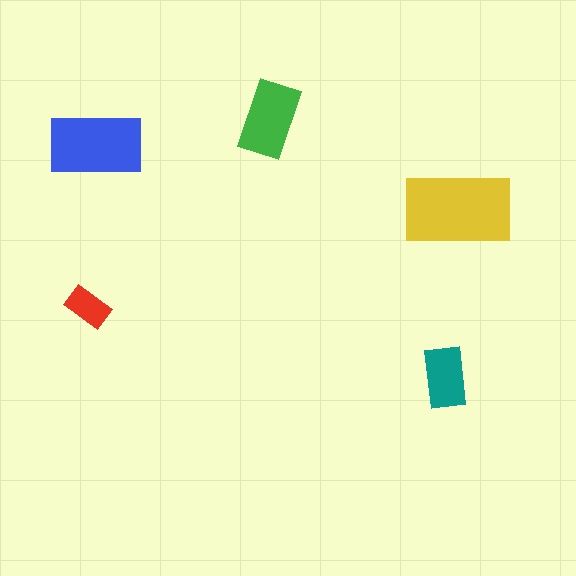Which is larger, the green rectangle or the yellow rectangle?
The yellow one.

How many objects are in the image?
There are 5 objects in the image.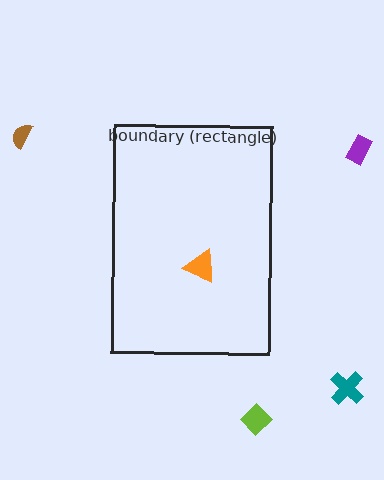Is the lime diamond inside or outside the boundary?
Outside.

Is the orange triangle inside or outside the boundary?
Inside.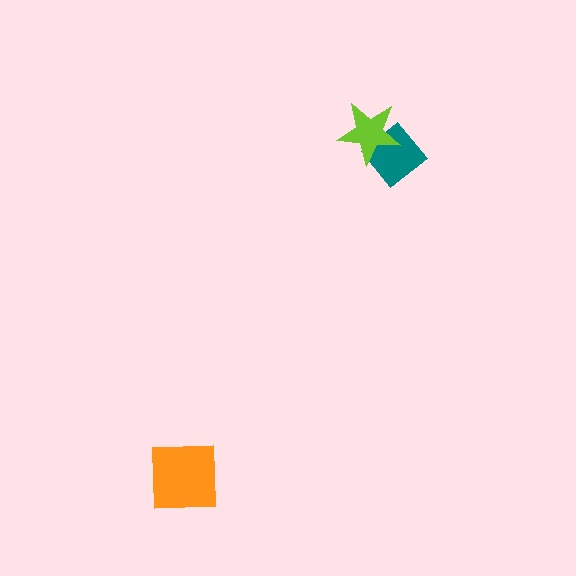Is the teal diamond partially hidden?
Yes, it is partially covered by another shape.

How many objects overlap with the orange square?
0 objects overlap with the orange square.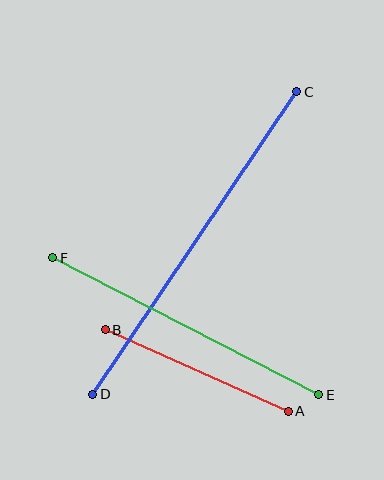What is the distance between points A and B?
The distance is approximately 200 pixels.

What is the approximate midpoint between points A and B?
The midpoint is at approximately (197, 370) pixels.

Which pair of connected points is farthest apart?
Points C and D are farthest apart.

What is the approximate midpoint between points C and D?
The midpoint is at approximately (195, 243) pixels.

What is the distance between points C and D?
The distance is approximately 365 pixels.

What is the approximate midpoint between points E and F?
The midpoint is at approximately (186, 326) pixels.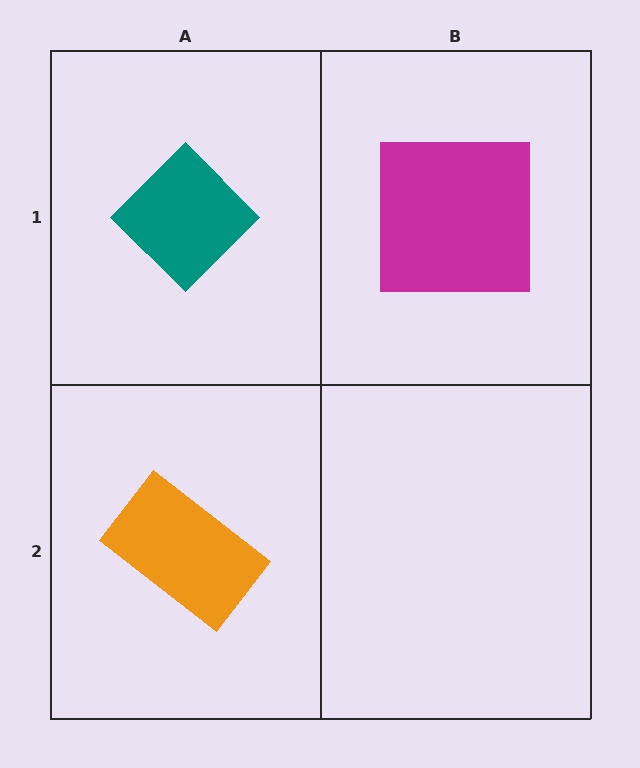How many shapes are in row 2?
1 shape.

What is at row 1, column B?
A magenta square.